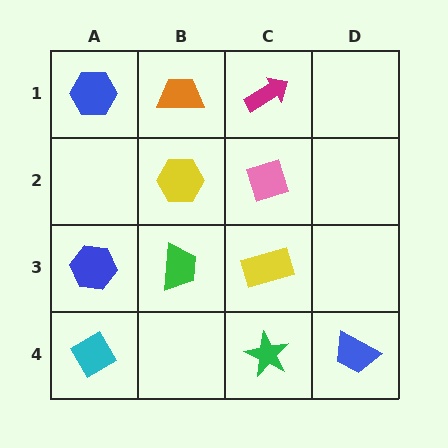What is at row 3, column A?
A blue hexagon.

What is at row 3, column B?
A green trapezoid.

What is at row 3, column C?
A yellow rectangle.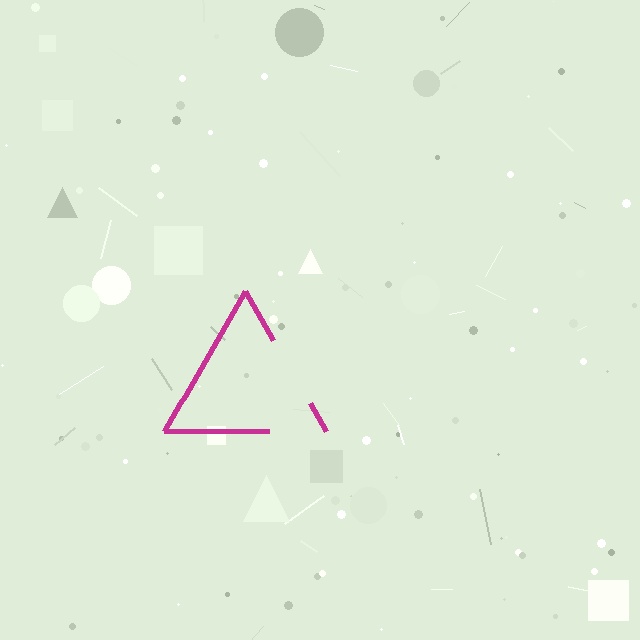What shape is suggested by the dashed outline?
The dashed outline suggests a triangle.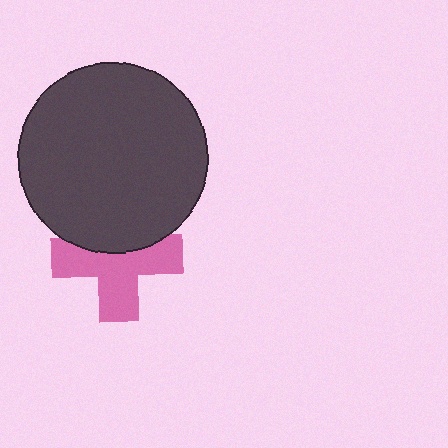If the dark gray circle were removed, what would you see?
You would see the complete pink cross.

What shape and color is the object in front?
The object in front is a dark gray circle.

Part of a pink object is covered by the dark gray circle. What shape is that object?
It is a cross.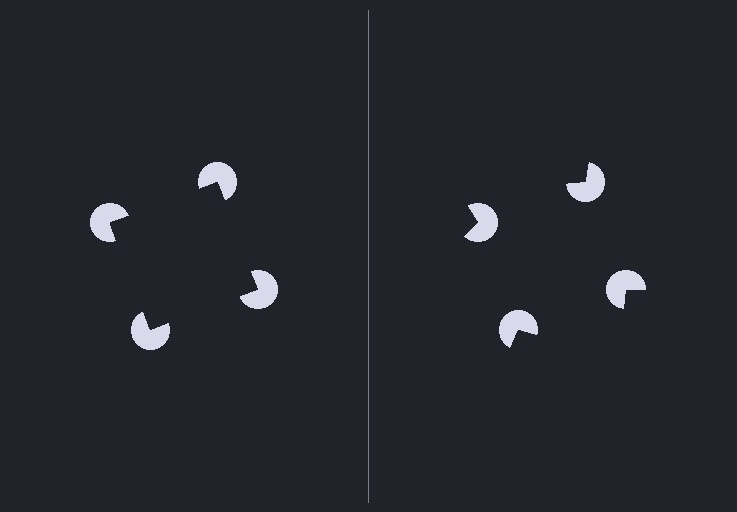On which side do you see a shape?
An illusory square appears on the left side. On the right side the wedge cuts are rotated, so no coherent shape forms.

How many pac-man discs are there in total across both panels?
8 — 4 on each side.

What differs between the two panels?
The pac-man discs are positioned identically on both sides; only the wedge orientations differ. On the left they align to a square; on the right they are misaligned.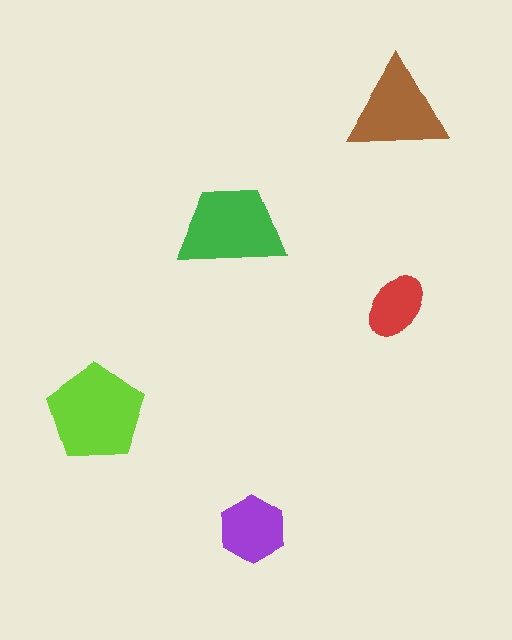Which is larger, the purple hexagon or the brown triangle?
The brown triangle.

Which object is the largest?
The lime pentagon.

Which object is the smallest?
The red ellipse.